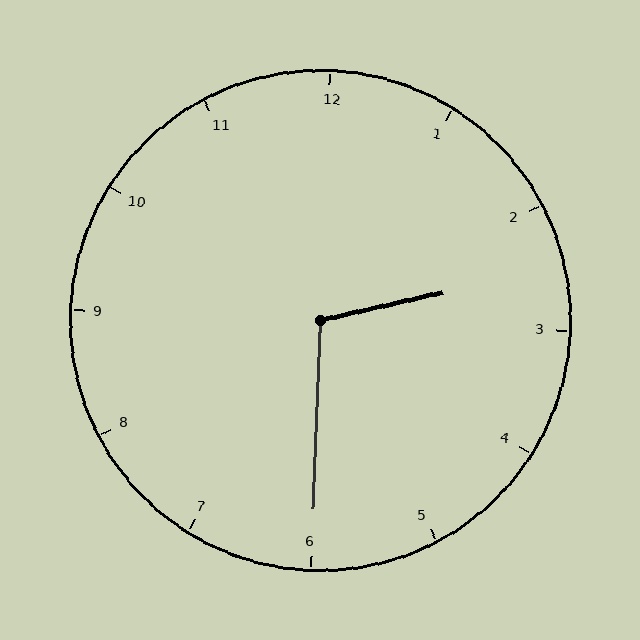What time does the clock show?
2:30.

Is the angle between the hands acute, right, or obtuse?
It is obtuse.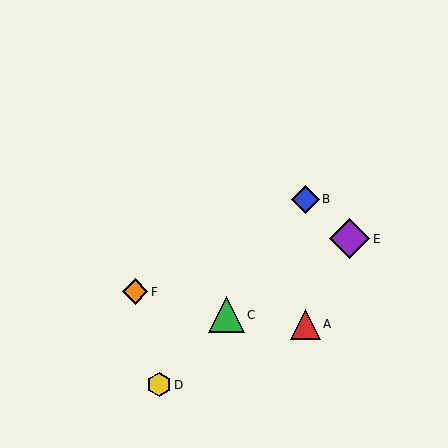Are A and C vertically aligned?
No, A is at x≈305 and C is at x≈226.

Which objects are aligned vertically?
Objects A, B are aligned vertically.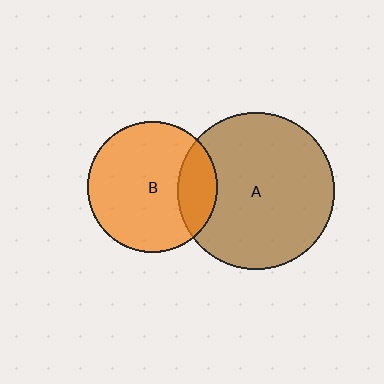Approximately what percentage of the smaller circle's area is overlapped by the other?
Approximately 20%.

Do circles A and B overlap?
Yes.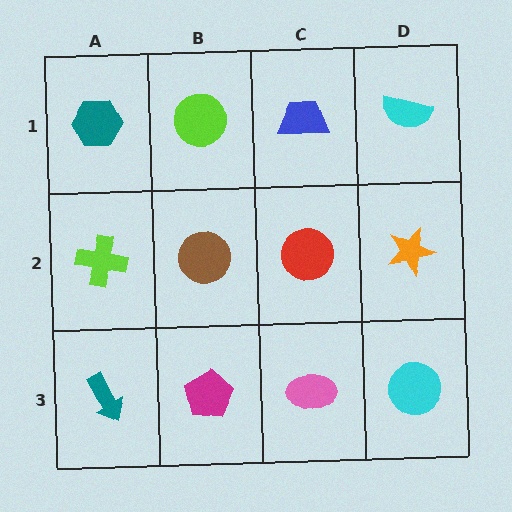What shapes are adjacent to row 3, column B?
A brown circle (row 2, column B), a teal arrow (row 3, column A), a pink ellipse (row 3, column C).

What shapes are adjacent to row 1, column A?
A lime cross (row 2, column A), a lime circle (row 1, column B).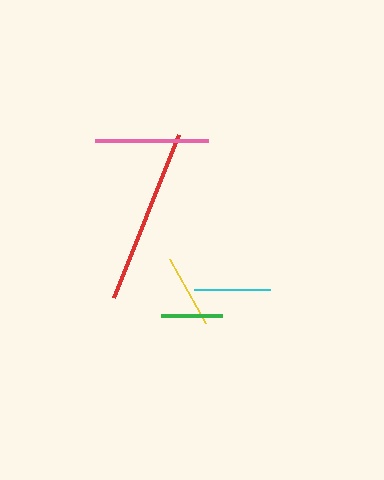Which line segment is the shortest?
The green line is the shortest at approximately 61 pixels.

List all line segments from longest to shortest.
From longest to shortest: red, pink, cyan, yellow, green.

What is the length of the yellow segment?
The yellow segment is approximately 73 pixels long.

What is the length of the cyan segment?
The cyan segment is approximately 76 pixels long.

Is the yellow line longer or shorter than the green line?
The yellow line is longer than the green line.